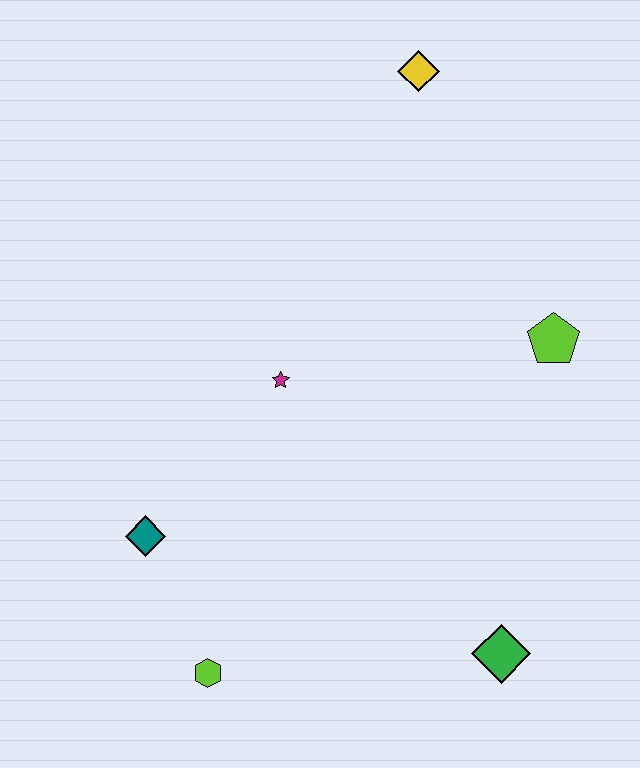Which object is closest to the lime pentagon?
The magenta star is closest to the lime pentagon.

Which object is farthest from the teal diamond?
The yellow diamond is farthest from the teal diamond.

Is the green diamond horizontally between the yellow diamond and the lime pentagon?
Yes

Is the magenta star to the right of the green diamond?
No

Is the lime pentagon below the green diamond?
No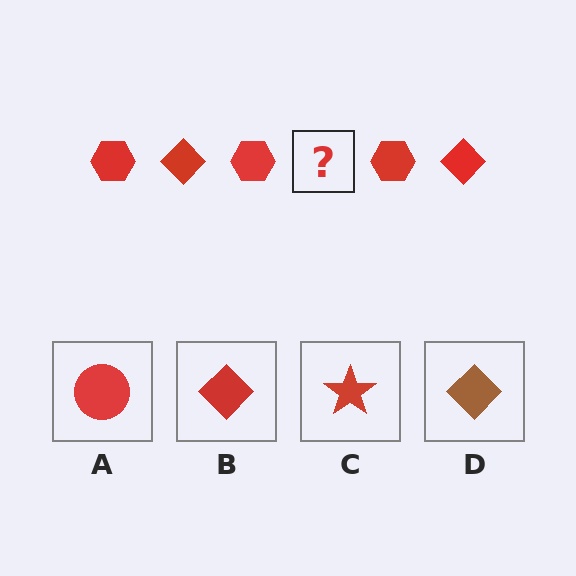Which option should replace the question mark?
Option B.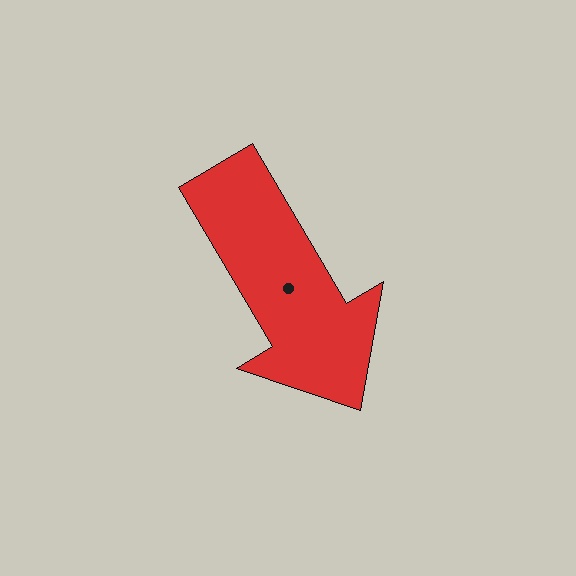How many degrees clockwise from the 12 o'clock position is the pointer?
Approximately 149 degrees.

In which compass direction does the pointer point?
Southeast.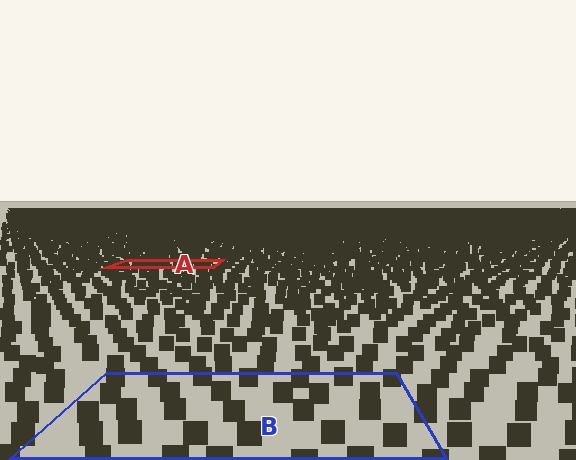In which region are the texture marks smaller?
The texture marks are smaller in region A, because it is farther away.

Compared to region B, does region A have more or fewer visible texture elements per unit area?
Region A has more texture elements per unit area — they are packed more densely because it is farther away.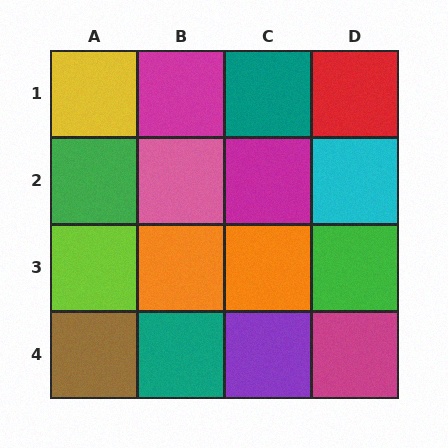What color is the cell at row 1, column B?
Magenta.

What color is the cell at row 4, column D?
Magenta.